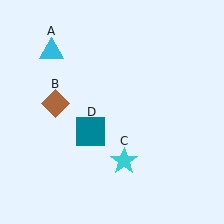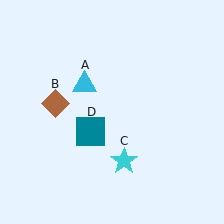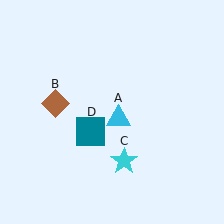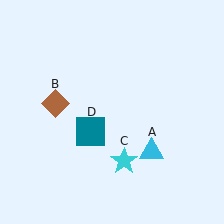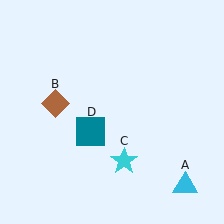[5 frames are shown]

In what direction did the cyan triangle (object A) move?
The cyan triangle (object A) moved down and to the right.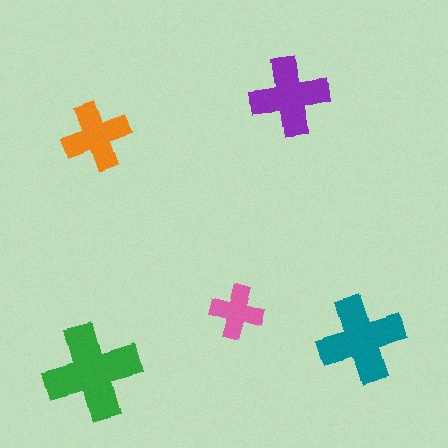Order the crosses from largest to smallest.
the green one, the teal one, the purple one, the orange one, the pink one.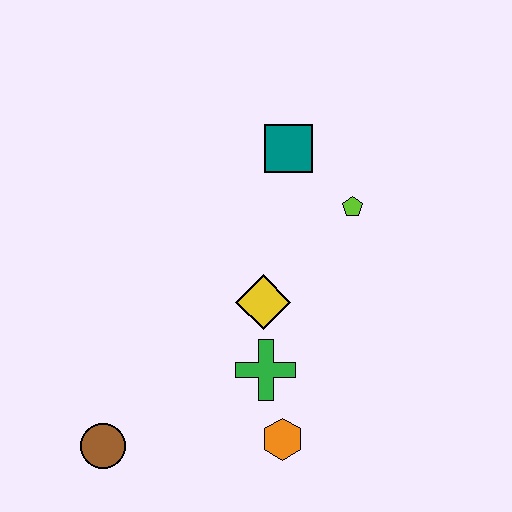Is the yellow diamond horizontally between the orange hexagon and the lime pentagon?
No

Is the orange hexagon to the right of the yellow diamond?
Yes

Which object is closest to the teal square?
The lime pentagon is closest to the teal square.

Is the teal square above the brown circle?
Yes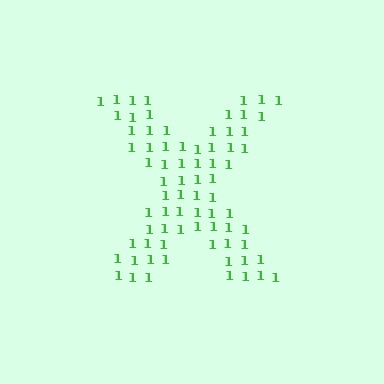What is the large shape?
The large shape is the letter X.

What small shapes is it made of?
It is made of small digit 1's.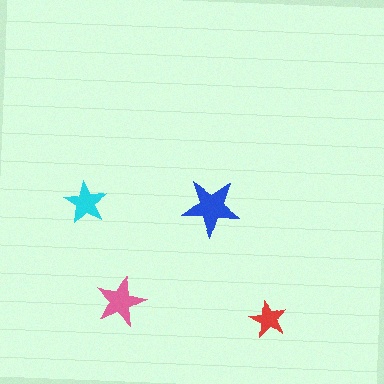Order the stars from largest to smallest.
the blue one, the pink one, the cyan one, the red one.